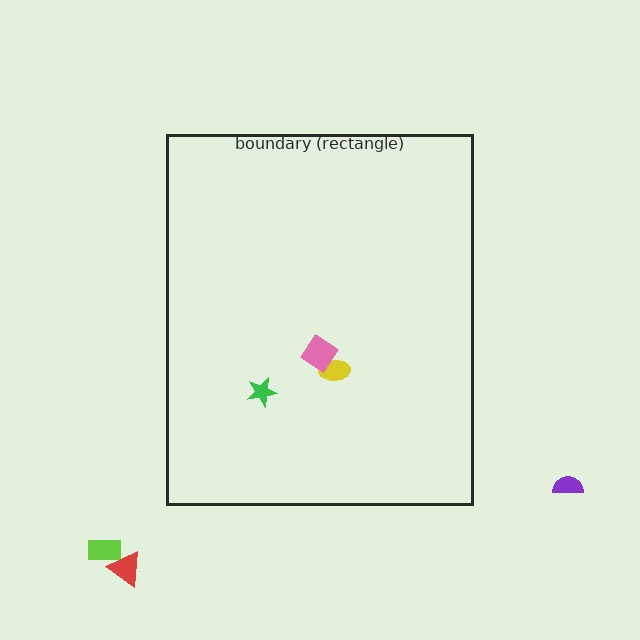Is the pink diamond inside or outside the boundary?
Inside.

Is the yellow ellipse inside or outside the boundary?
Inside.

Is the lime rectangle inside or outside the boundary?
Outside.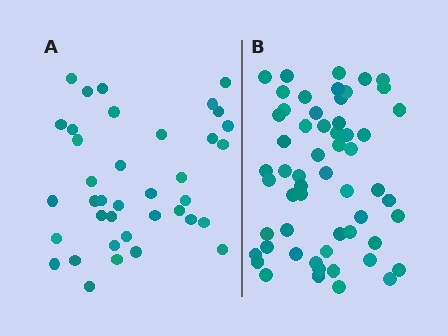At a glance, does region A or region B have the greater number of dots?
Region B (the right region) has more dots.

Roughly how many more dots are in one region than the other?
Region B has approximately 20 more dots than region A.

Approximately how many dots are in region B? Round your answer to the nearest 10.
About 60 dots. (The exact count is 57, which rounds to 60.)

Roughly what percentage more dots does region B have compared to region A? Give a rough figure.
About 50% more.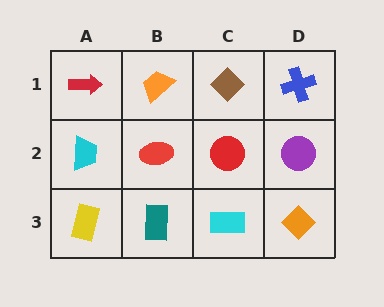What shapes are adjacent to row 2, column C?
A brown diamond (row 1, column C), a cyan rectangle (row 3, column C), a red ellipse (row 2, column B), a purple circle (row 2, column D).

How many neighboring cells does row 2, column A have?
3.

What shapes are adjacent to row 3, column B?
A red ellipse (row 2, column B), a yellow rectangle (row 3, column A), a cyan rectangle (row 3, column C).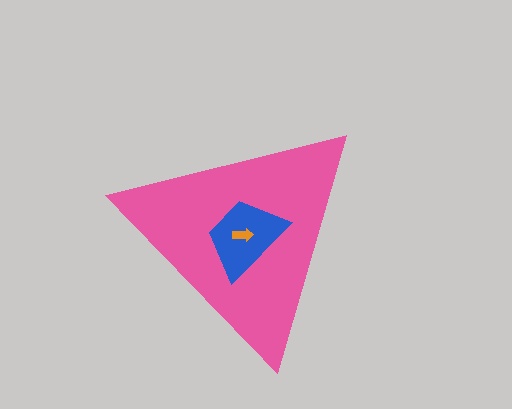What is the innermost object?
The orange arrow.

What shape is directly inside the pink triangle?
The blue trapezoid.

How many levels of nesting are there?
3.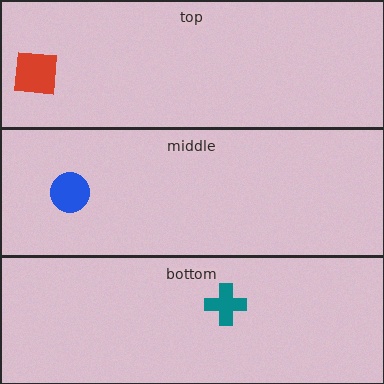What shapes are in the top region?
The red square.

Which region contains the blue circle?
The middle region.